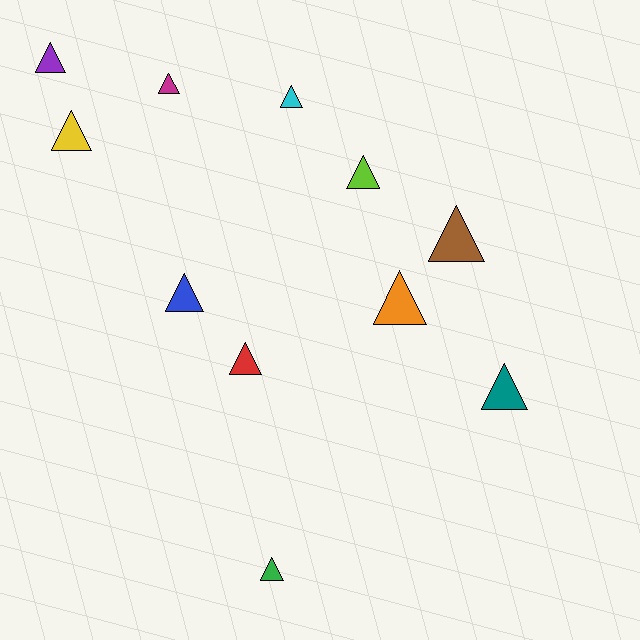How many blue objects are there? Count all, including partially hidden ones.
There is 1 blue object.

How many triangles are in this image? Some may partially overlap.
There are 11 triangles.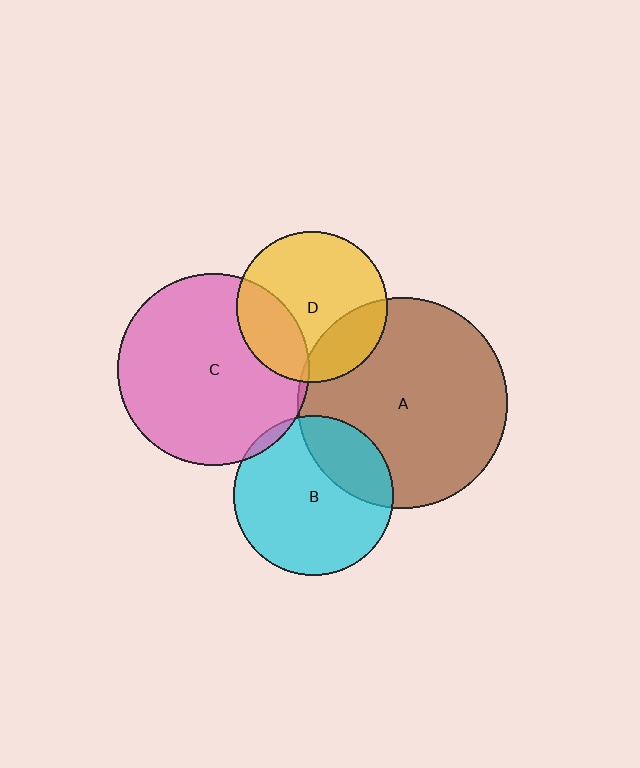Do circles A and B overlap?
Yes.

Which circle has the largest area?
Circle A (brown).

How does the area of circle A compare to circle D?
Approximately 1.9 times.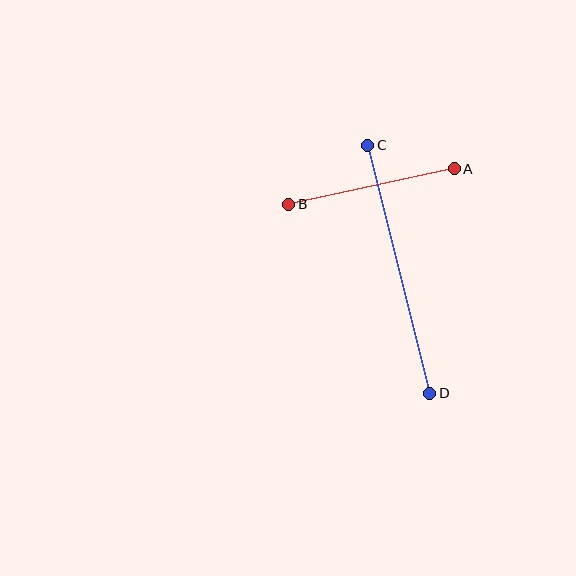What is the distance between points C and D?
The distance is approximately 255 pixels.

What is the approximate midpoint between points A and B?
The midpoint is at approximately (371, 187) pixels.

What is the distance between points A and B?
The distance is approximately 169 pixels.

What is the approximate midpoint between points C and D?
The midpoint is at approximately (399, 269) pixels.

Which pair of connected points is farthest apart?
Points C and D are farthest apart.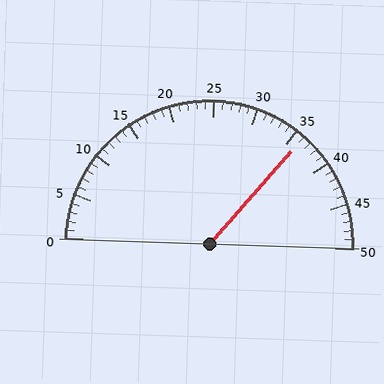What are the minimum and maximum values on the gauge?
The gauge ranges from 0 to 50.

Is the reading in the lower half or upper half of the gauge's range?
The reading is in the upper half of the range (0 to 50).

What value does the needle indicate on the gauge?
The needle indicates approximately 36.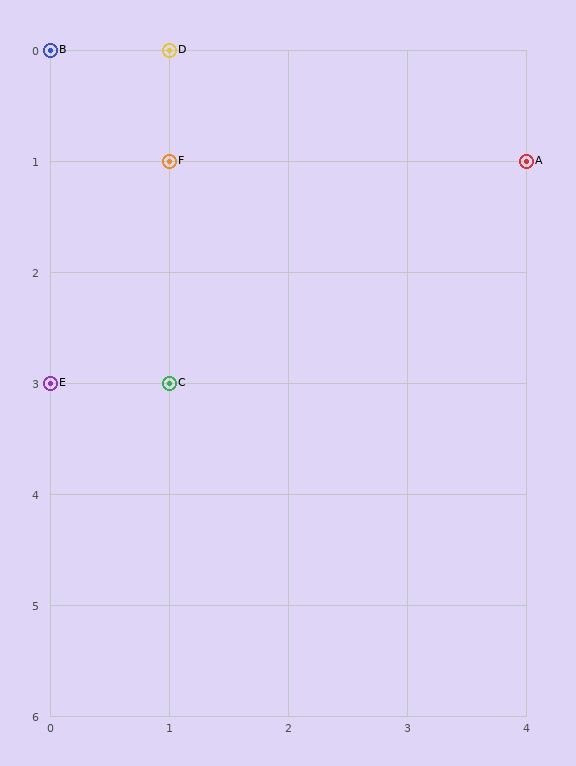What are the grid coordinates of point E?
Point E is at grid coordinates (0, 3).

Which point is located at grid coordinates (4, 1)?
Point A is at (4, 1).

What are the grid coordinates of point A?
Point A is at grid coordinates (4, 1).